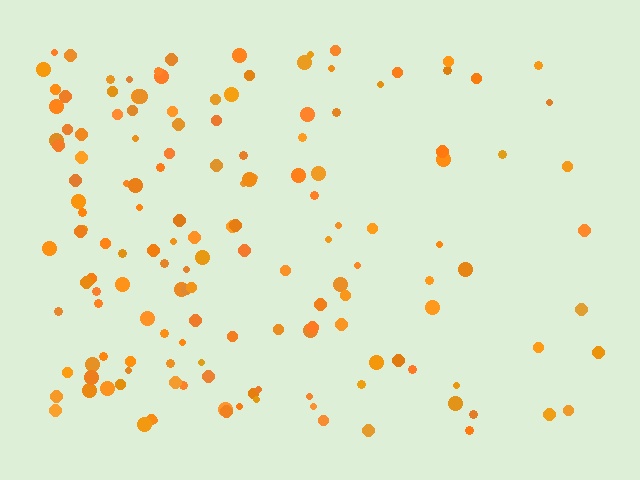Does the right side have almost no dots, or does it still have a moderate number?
Still a moderate number, just noticeably fewer than the left.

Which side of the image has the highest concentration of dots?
The left.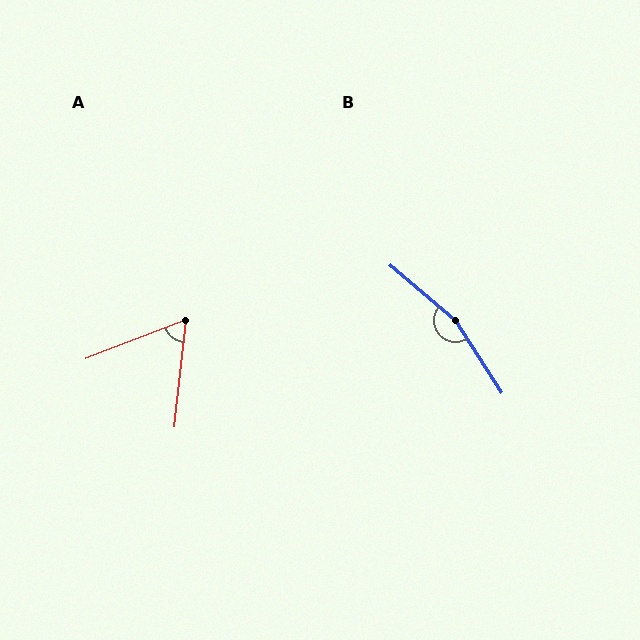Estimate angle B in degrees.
Approximately 163 degrees.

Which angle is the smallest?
A, at approximately 63 degrees.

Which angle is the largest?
B, at approximately 163 degrees.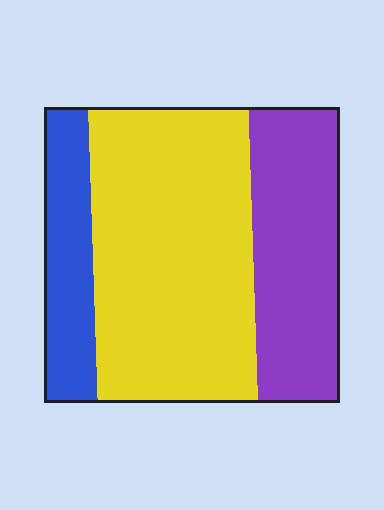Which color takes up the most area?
Yellow, at roughly 55%.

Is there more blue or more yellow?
Yellow.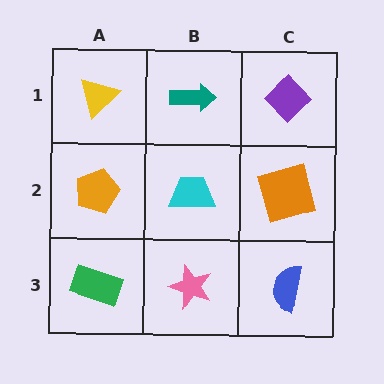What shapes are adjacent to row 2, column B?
A teal arrow (row 1, column B), a pink star (row 3, column B), an orange pentagon (row 2, column A), an orange square (row 2, column C).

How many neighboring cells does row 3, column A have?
2.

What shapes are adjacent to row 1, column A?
An orange pentagon (row 2, column A), a teal arrow (row 1, column B).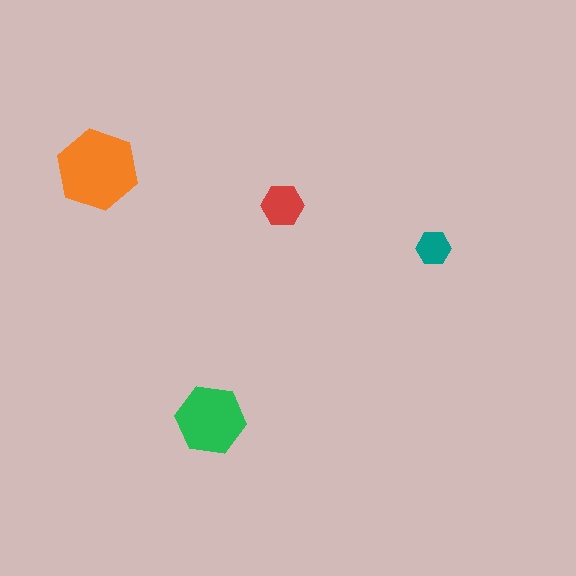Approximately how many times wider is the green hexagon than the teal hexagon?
About 2 times wider.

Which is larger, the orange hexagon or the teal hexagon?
The orange one.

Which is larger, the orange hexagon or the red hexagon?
The orange one.